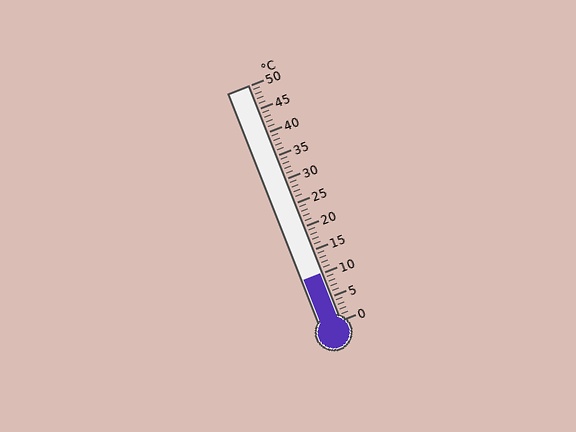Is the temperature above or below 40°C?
The temperature is below 40°C.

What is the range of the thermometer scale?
The thermometer scale ranges from 0°C to 50°C.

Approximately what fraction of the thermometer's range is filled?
The thermometer is filled to approximately 20% of its range.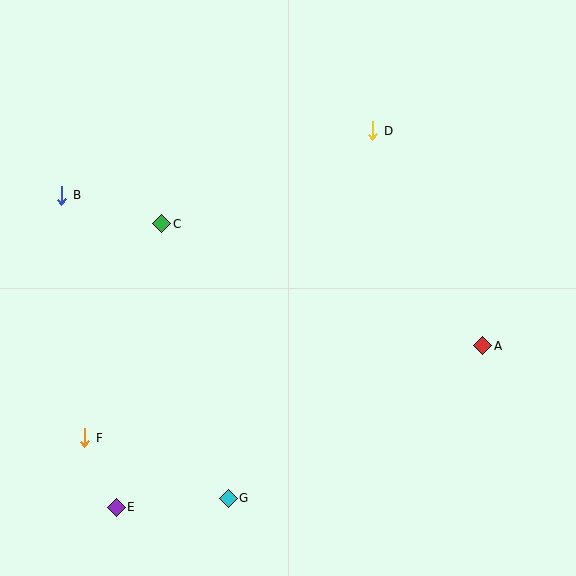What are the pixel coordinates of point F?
Point F is at (85, 438).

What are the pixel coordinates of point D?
Point D is at (373, 131).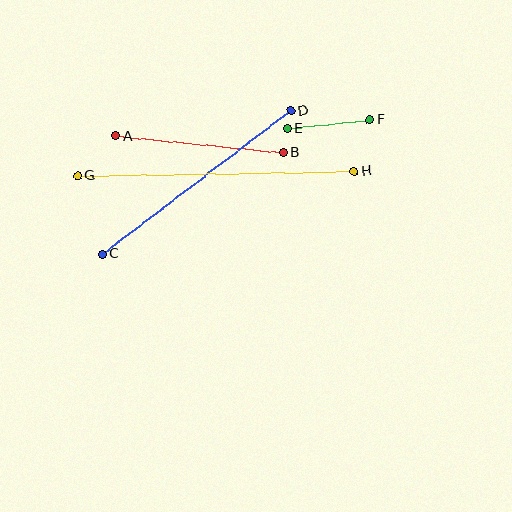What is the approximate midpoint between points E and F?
The midpoint is at approximately (328, 124) pixels.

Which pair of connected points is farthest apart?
Points G and H are farthest apart.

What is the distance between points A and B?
The distance is approximately 168 pixels.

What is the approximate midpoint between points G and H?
The midpoint is at approximately (216, 173) pixels.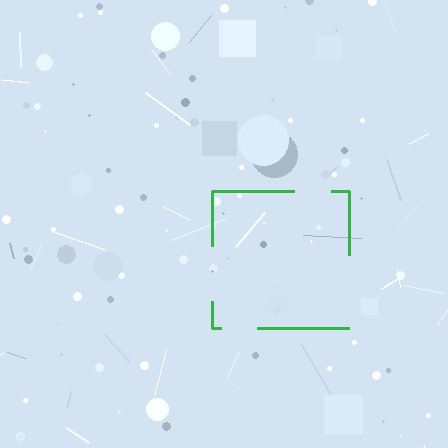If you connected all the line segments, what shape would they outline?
They would outline a square.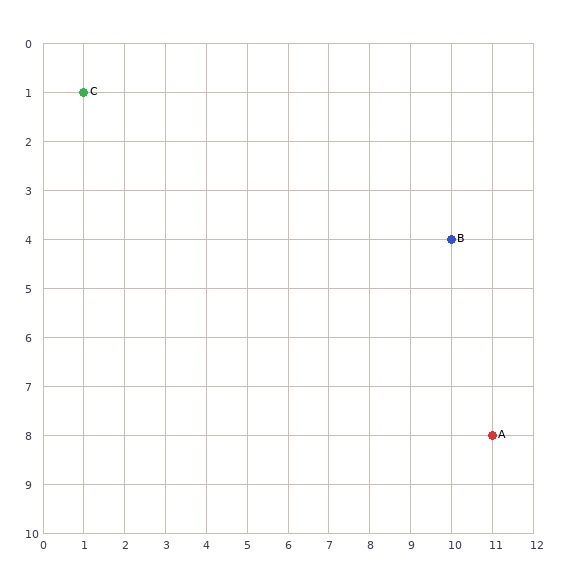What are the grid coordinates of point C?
Point C is at grid coordinates (1, 1).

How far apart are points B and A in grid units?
Points B and A are 1 column and 4 rows apart (about 4.1 grid units diagonally).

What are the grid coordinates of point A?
Point A is at grid coordinates (11, 8).